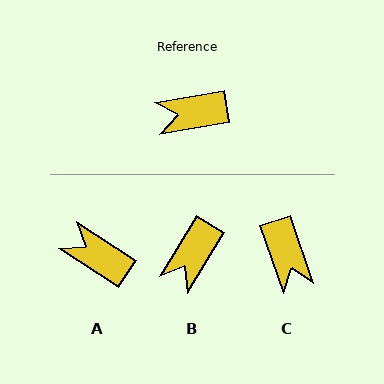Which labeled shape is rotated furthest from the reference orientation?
C, about 99 degrees away.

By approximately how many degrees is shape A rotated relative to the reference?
Approximately 43 degrees clockwise.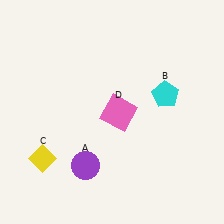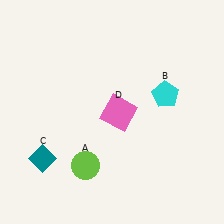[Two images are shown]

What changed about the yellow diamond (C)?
In Image 1, C is yellow. In Image 2, it changed to teal.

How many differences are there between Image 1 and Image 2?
There are 2 differences between the two images.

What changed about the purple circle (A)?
In Image 1, A is purple. In Image 2, it changed to lime.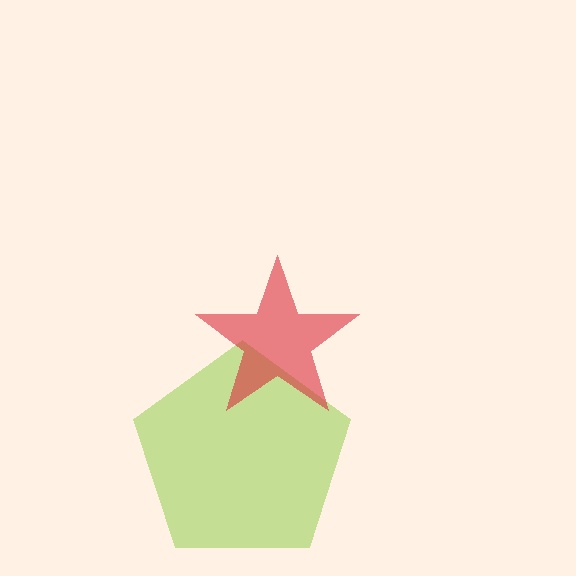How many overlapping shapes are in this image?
There are 2 overlapping shapes in the image.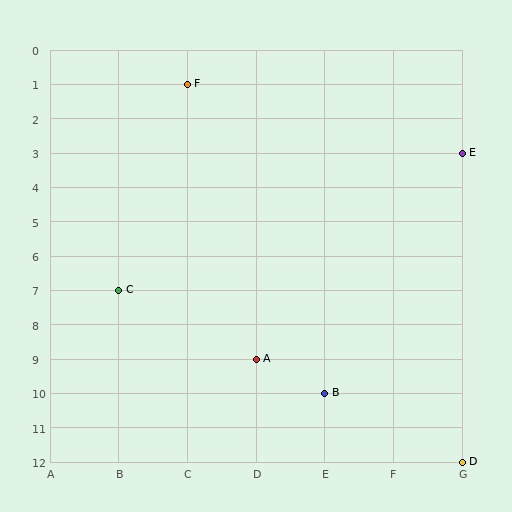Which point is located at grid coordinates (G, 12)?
Point D is at (G, 12).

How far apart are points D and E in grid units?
Points D and E are 9 rows apart.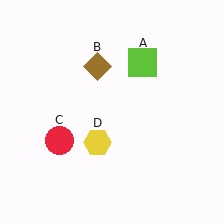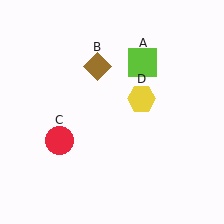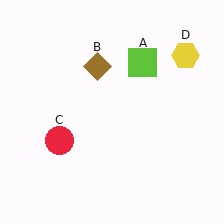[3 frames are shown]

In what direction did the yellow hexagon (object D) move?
The yellow hexagon (object D) moved up and to the right.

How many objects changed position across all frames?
1 object changed position: yellow hexagon (object D).